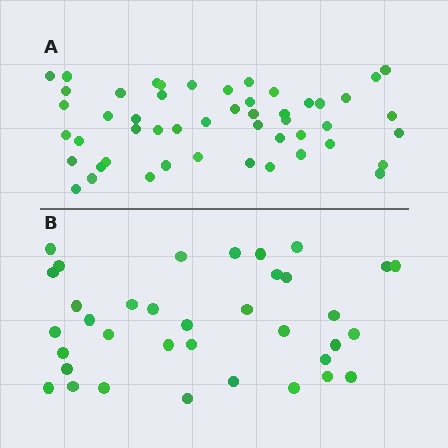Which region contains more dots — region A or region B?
Region A (the top region) has more dots.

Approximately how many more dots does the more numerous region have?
Region A has approximately 15 more dots than region B.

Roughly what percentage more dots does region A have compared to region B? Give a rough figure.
About 40% more.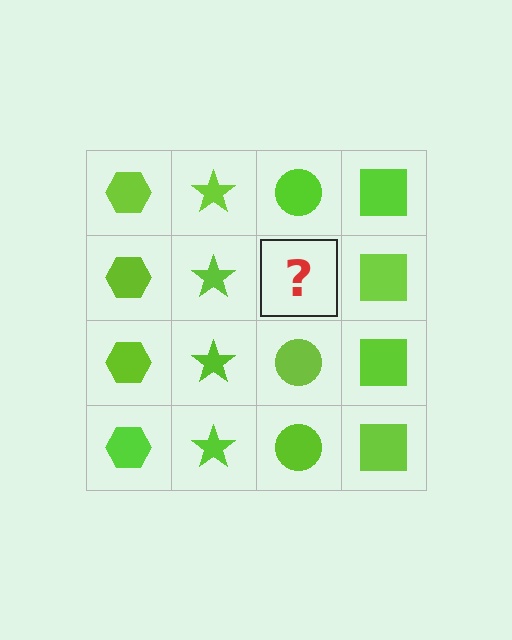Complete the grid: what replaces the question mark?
The question mark should be replaced with a lime circle.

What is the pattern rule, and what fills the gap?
The rule is that each column has a consistent shape. The gap should be filled with a lime circle.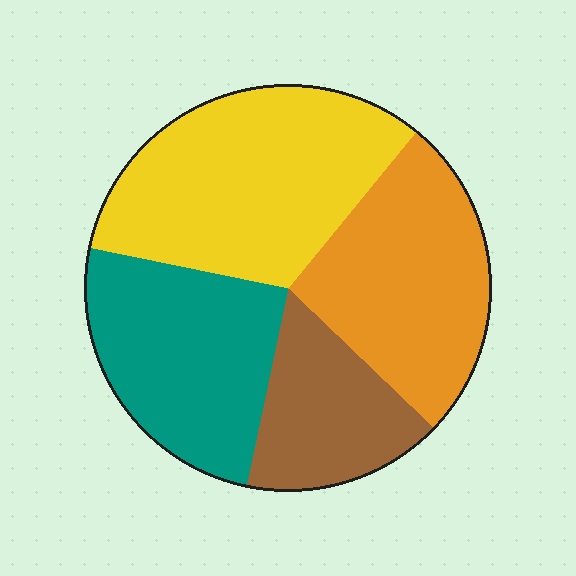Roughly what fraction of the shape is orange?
Orange covers 26% of the shape.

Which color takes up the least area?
Brown, at roughly 15%.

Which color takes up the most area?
Yellow, at roughly 35%.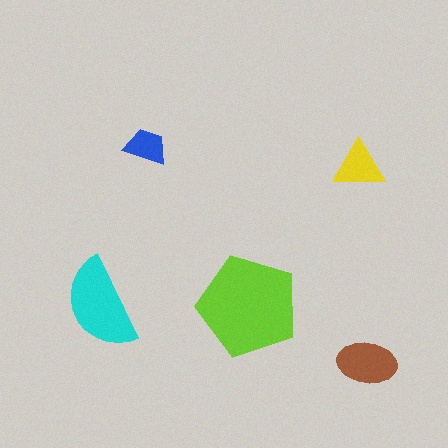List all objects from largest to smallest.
The lime pentagon, the cyan semicircle, the brown ellipse, the yellow triangle, the blue trapezoid.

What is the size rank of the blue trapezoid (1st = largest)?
5th.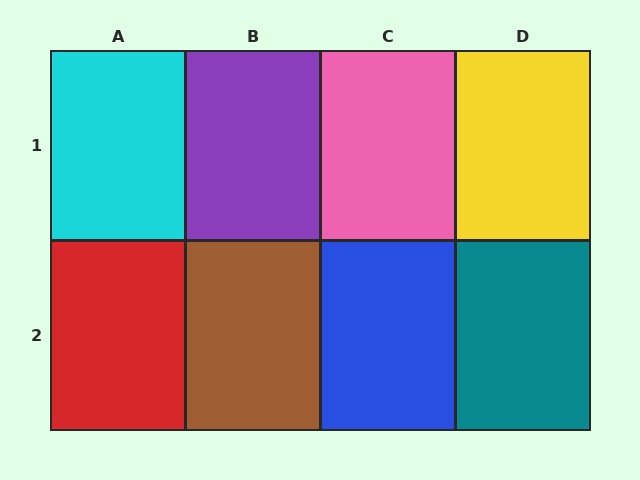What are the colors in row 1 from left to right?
Cyan, purple, pink, yellow.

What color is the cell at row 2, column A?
Red.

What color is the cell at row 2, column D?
Teal.